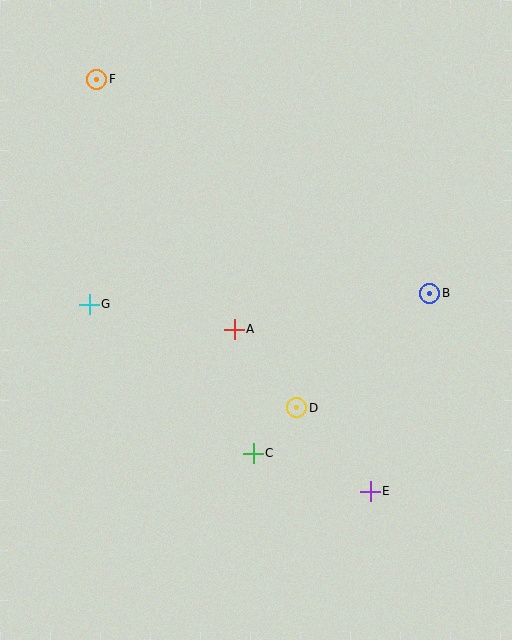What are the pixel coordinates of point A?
Point A is at (234, 329).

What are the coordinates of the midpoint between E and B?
The midpoint between E and B is at (400, 392).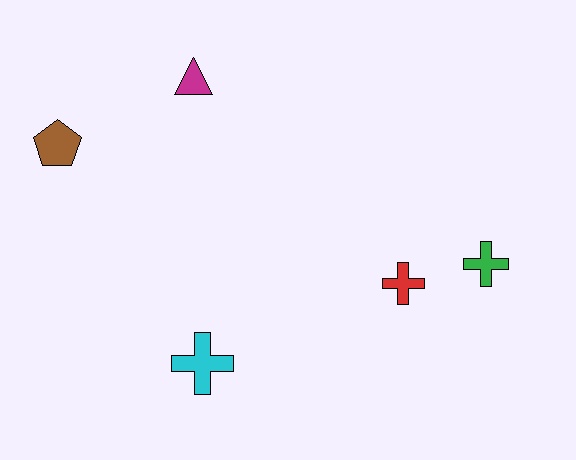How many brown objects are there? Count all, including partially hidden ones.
There is 1 brown object.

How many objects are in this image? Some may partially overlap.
There are 5 objects.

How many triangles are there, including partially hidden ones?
There is 1 triangle.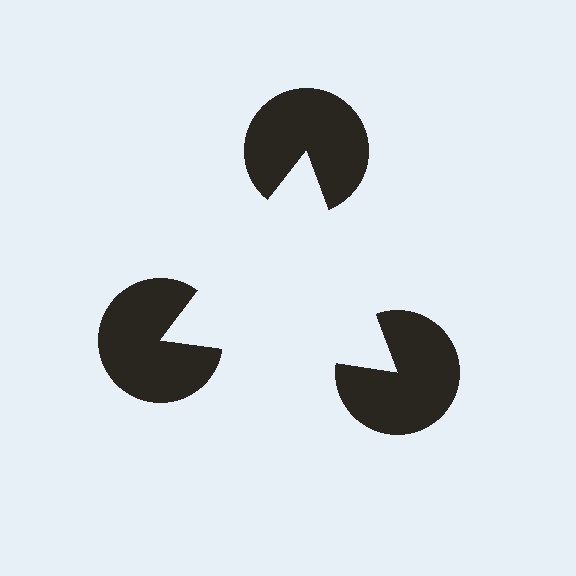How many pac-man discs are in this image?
There are 3 — one at each vertex of the illusory triangle.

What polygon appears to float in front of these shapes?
An illusory triangle — its edges are inferred from the aligned wedge cuts in the pac-man discs, not physically drawn.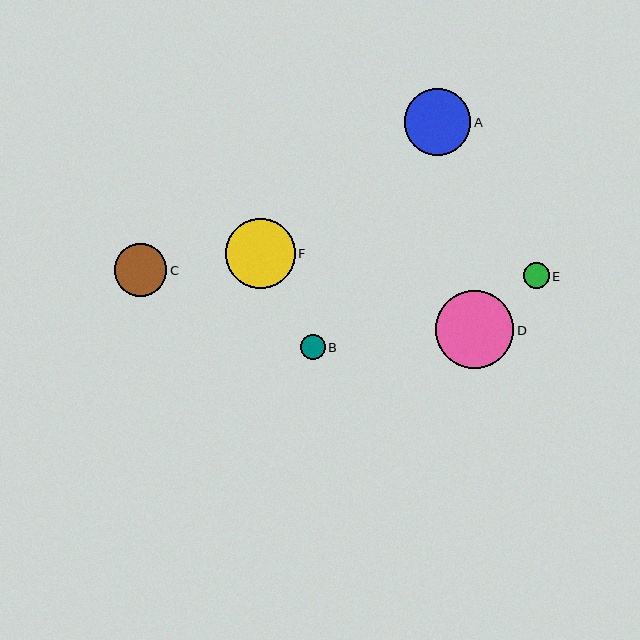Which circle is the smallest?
Circle B is the smallest with a size of approximately 25 pixels.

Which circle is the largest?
Circle D is the largest with a size of approximately 79 pixels.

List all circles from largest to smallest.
From largest to smallest: D, F, A, C, E, B.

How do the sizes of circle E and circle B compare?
Circle E and circle B are approximately the same size.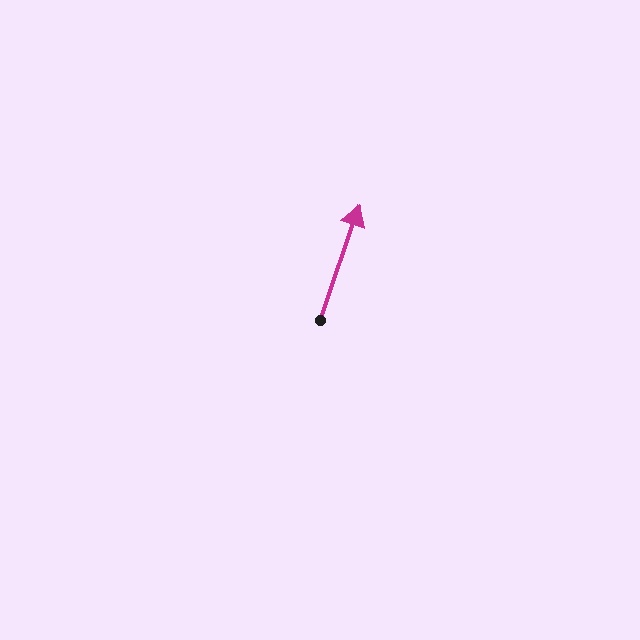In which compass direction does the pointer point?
North.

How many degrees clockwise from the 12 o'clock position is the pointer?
Approximately 19 degrees.